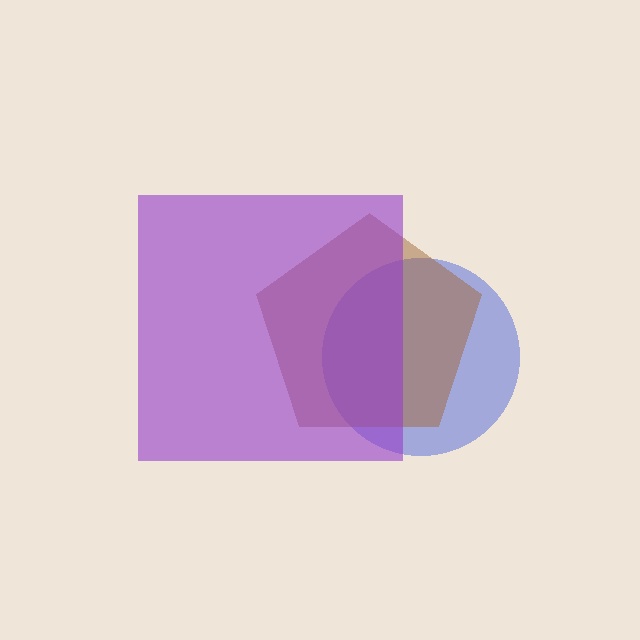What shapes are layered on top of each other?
The layered shapes are: a blue circle, a brown pentagon, a purple square.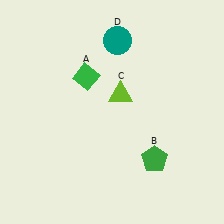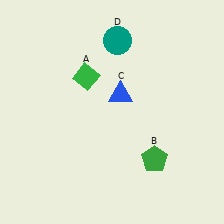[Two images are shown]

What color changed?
The triangle (C) changed from lime in Image 1 to blue in Image 2.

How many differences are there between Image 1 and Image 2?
There is 1 difference between the two images.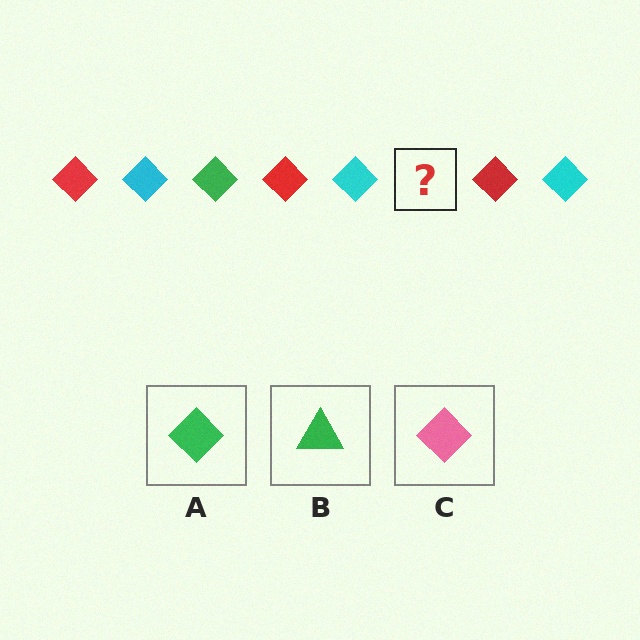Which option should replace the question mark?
Option A.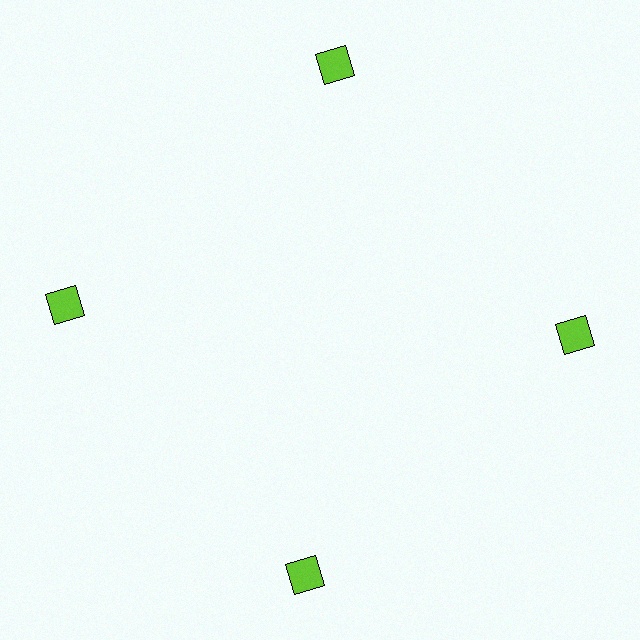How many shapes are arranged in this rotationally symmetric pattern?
There are 4 shapes, arranged in 4 groups of 1.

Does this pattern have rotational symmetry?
Yes, this pattern has 4-fold rotational symmetry. It looks the same after rotating 90 degrees around the center.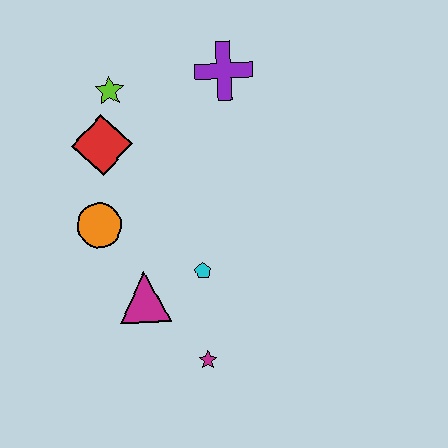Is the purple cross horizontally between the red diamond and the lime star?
No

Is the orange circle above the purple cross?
No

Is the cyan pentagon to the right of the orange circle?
Yes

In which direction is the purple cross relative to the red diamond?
The purple cross is to the right of the red diamond.